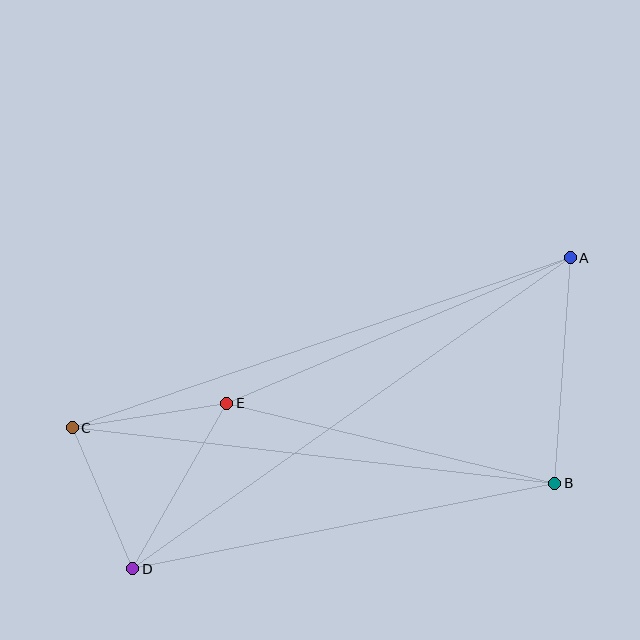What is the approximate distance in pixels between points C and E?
The distance between C and E is approximately 156 pixels.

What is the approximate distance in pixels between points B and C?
The distance between B and C is approximately 485 pixels.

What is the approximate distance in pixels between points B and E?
The distance between B and E is approximately 338 pixels.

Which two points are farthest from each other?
Points A and D are farthest from each other.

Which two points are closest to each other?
Points C and D are closest to each other.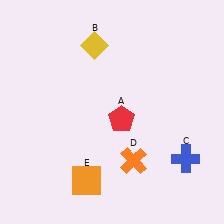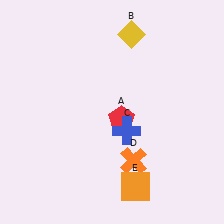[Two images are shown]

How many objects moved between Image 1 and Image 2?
3 objects moved between the two images.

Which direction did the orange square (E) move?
The orange square (E) moved right.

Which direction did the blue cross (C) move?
The blue cross (C) moved left.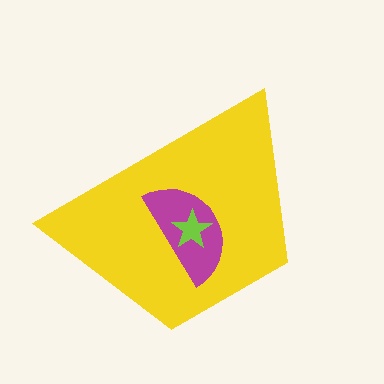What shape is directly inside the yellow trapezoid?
The magenta semicircle.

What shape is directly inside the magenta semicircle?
The lime star.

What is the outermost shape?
The yellow trapezoid.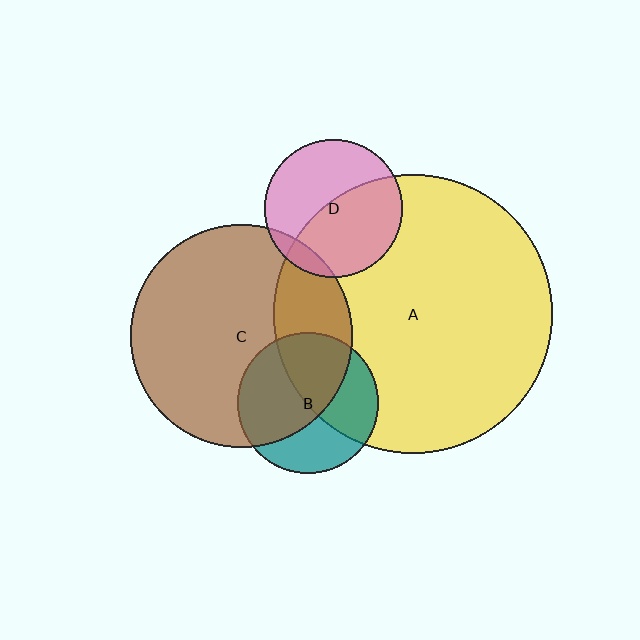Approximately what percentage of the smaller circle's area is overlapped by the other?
Approximately 60%.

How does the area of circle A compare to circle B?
Approximately 3.9 times.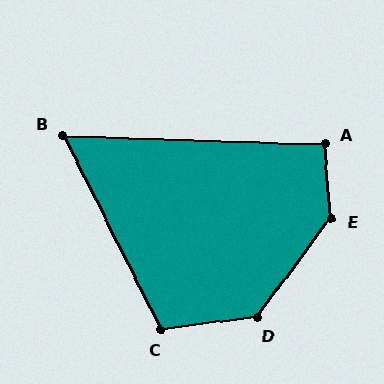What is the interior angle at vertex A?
Approximately 96 degrees (obtuse).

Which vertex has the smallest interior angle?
B, at approximately 61 degrees.